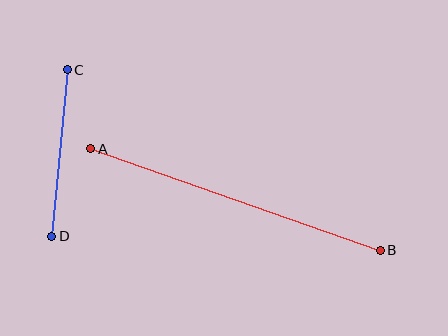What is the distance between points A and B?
The distance is approximately 307 pixels.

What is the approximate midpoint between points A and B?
The midpoint is at approximately (235, 199) pixels.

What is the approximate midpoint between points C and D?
The midpoint is at approximately (60, 153) pixels.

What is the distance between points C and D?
The distance is approximately 167 pixels.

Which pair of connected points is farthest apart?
Points A and B are farthest apart.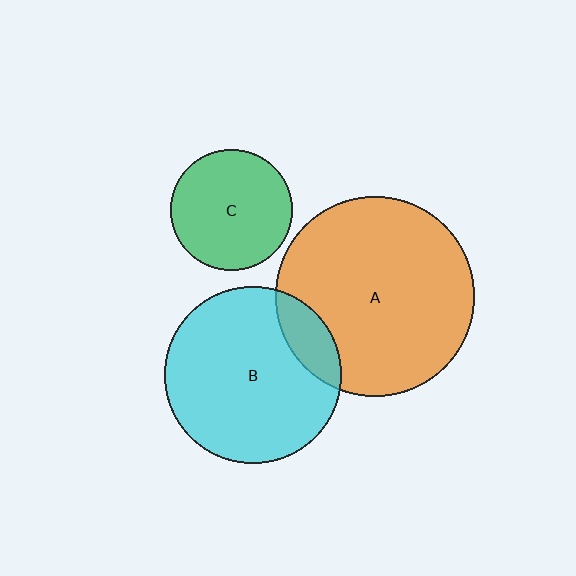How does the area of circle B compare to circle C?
Approximately 2.1 times.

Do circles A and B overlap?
Yes.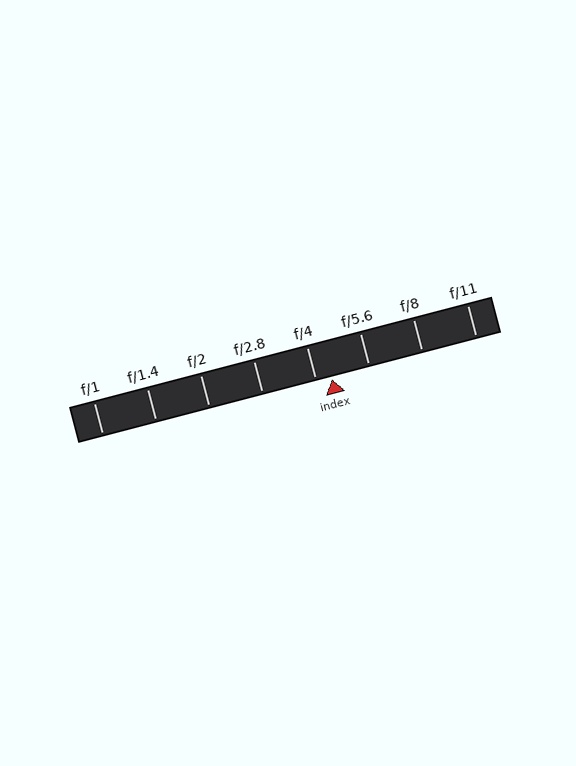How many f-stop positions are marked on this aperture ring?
There are 8 f-stop positions marked.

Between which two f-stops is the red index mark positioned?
The index mark is between f/4 and f/5.6.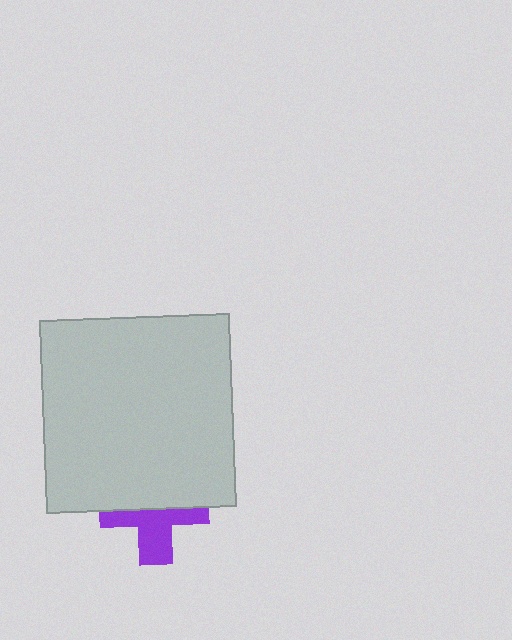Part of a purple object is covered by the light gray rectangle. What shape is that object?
It is a cross.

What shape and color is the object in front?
The object in front is a light gray rectangle.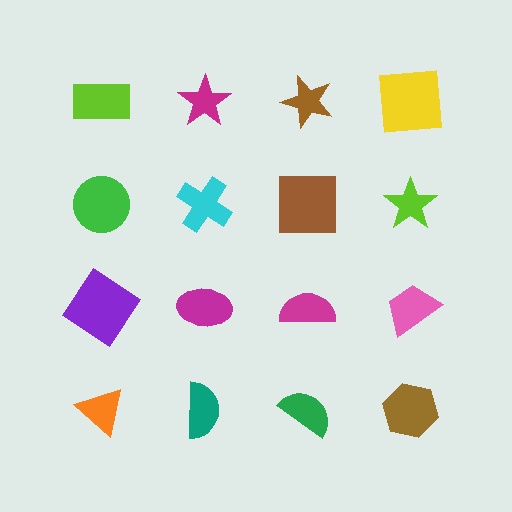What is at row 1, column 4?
A yellow square.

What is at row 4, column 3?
A green semicircle.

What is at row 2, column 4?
A lime star.